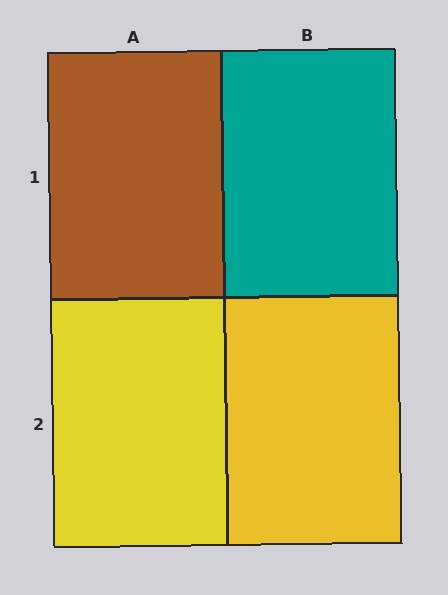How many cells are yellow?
2 cells are yellow.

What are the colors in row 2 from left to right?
Yellow, yellow.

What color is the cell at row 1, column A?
Brown.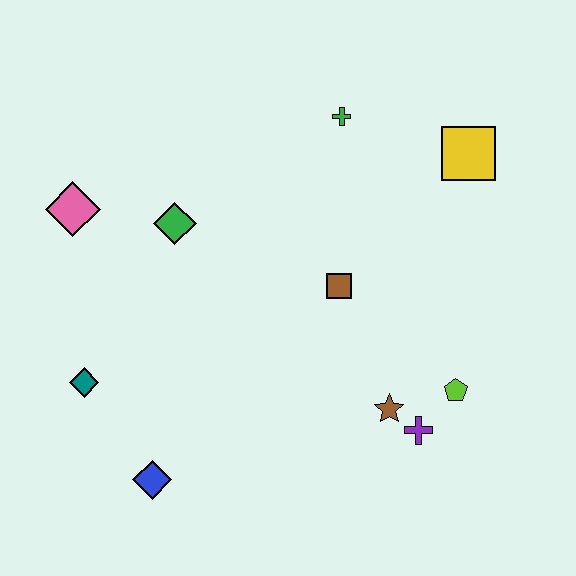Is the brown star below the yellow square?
Yes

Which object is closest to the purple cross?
The brown star is closest to the purple cross.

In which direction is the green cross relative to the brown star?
The green cross is above the brown star.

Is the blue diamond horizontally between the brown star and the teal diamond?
Yes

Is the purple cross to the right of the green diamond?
Yes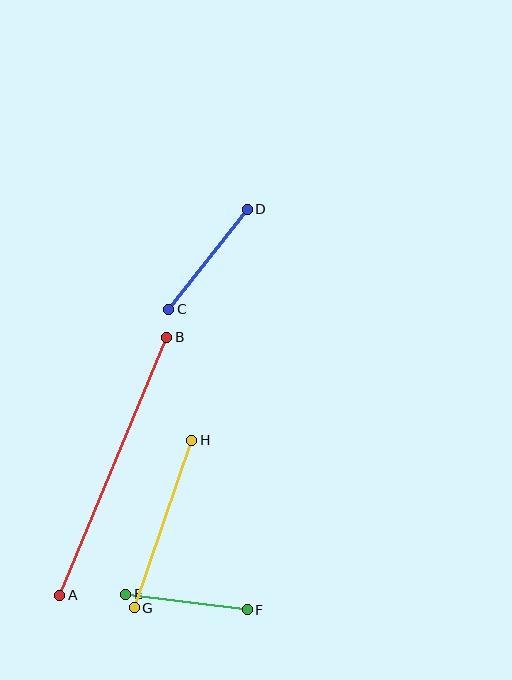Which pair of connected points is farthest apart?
Points A and B are farthest apart.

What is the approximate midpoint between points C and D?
The midpoint is at approximately (208, 259) pixels.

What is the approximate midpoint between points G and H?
The midpoint is at approximately (163, 524) pixels.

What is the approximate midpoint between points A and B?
The midpoint is at approximately (113, 466) pixels.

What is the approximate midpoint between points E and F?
The midpoint is at approximately (187, 602) pixels.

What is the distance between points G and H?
The distance is approximately 177 pixels.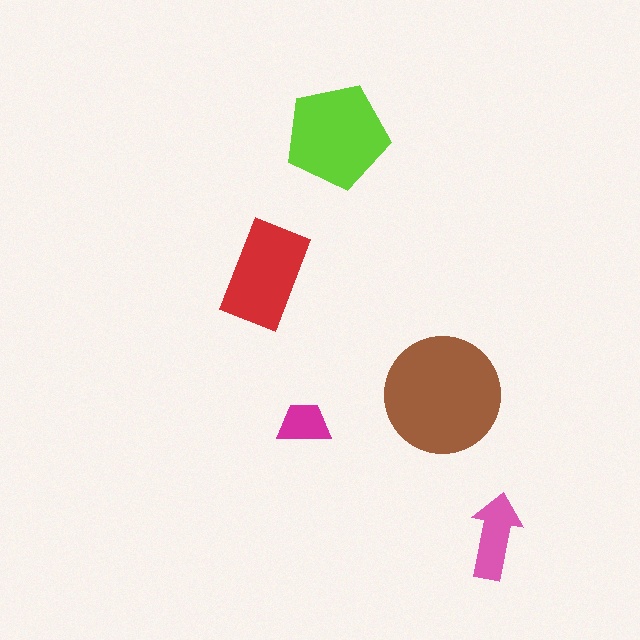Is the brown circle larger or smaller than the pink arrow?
Larger.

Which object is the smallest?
The magenta trapezoid.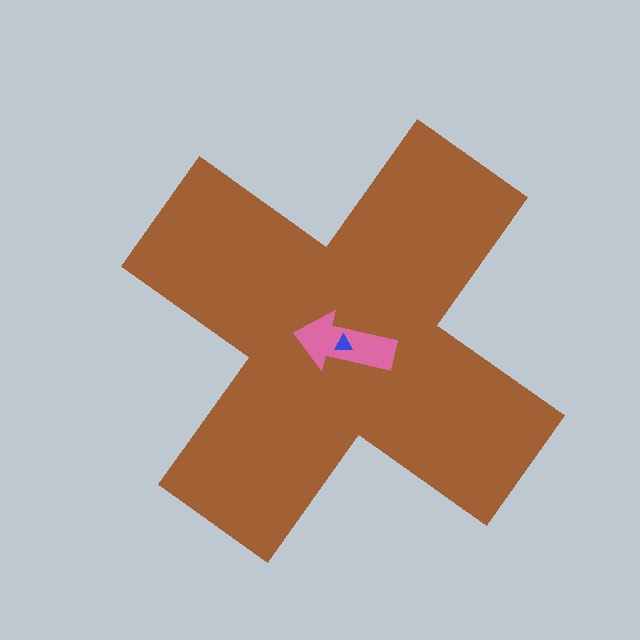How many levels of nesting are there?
3.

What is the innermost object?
The blue triangle.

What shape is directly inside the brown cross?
The pink arrow.